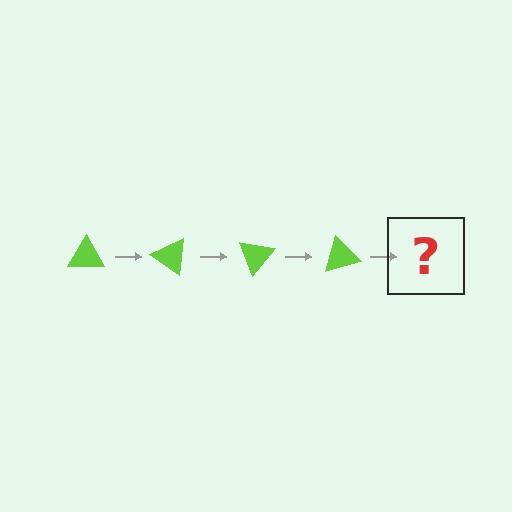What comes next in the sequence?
The next element should be a lime triangle rotated 140 degrees.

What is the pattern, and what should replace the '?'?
The pattern is that the triangle rotates 35 degrees each step. The '?' should be a lime triangle rotated 140 degrees.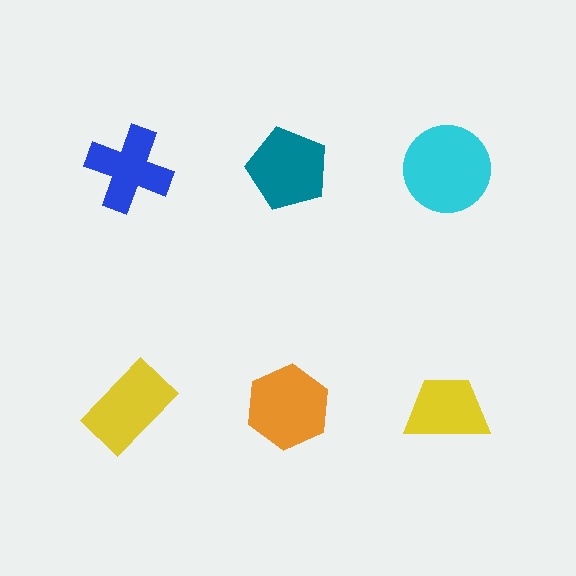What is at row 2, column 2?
An orange hexagon.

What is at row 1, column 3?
A cyan circle.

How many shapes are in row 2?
3 shapes.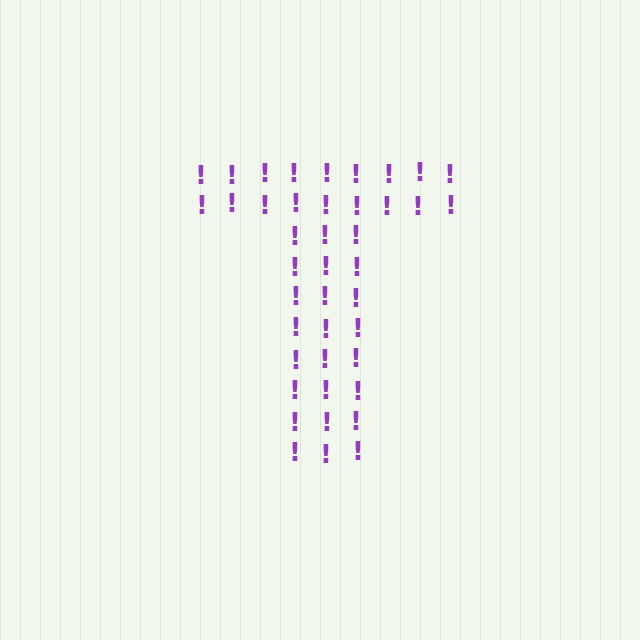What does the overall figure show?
The overall figure shows the letter T.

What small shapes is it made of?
It is made of small exclamation marks.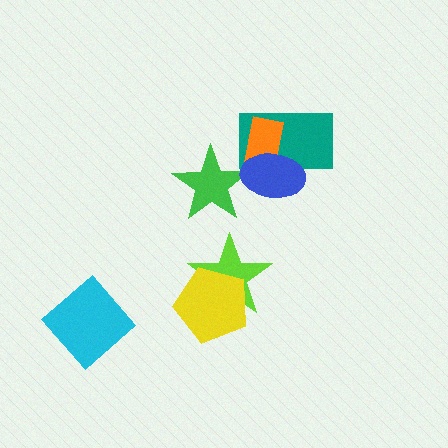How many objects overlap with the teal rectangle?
2 objects overlap with the teal rectangle.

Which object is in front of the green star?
The blue ellipse is in front of the green star.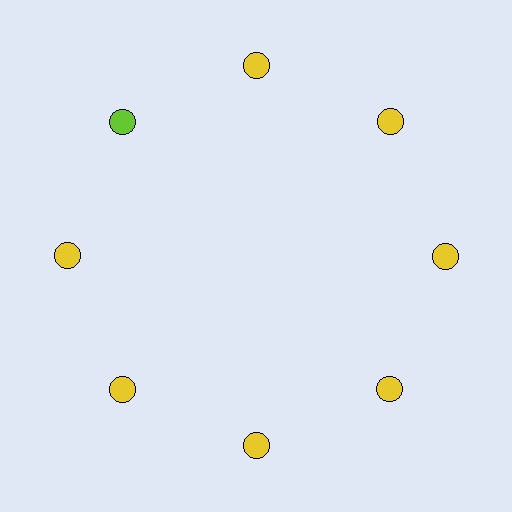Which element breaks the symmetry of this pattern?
The lime circle at roughly the 10 o'clock position breaks the symmetry. All other shapes are yellow circles.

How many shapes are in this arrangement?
There are 8 shapes arranged in a ring pattern.